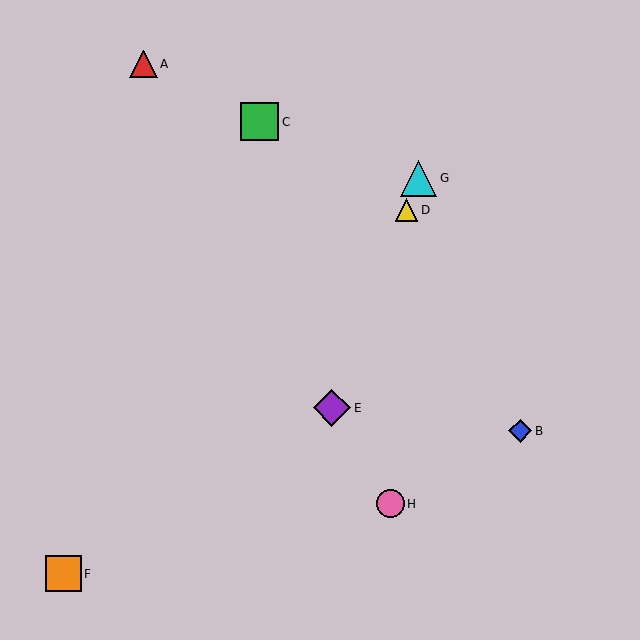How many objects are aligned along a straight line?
3 objects (D, E, G) are aligned along a straight line.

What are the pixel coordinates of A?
Object A is at (143, 64).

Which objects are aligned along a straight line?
Objects D, E, G are aligned along a straight line.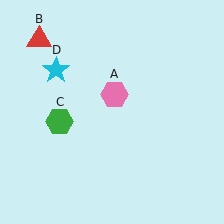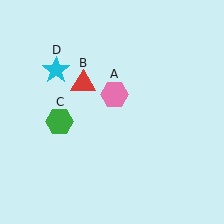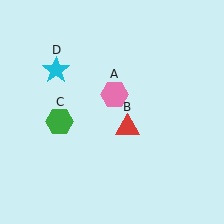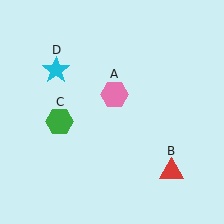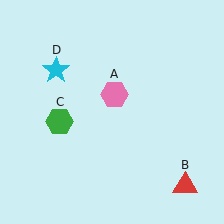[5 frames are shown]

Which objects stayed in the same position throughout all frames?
Pink hexagon (object A) and green hexagon (object C) and cyan star (object D) remained stationary.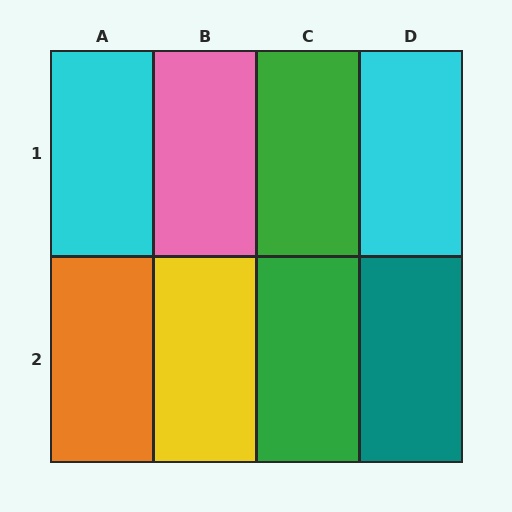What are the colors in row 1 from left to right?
Cyan, pink, green, cyan.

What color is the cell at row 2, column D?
Teal.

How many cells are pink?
1 cell is pink.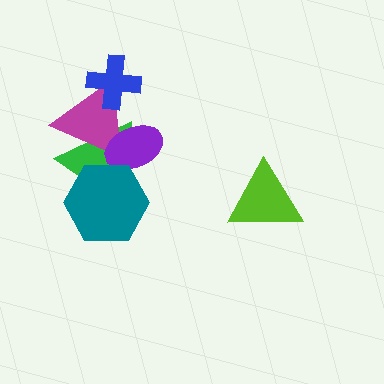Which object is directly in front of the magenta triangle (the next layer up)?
The blue cross is directly in front of the magenta triangle.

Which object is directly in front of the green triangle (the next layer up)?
The magenta triangle is directly in front of the green triangle.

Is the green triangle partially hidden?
Yes, it is partially covered by another shape.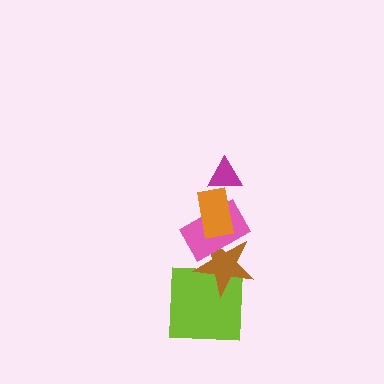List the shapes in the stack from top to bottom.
From top to bottom: the magenta triangle, the orange rectangle, the pink rectangle, the brown star, the lime square.